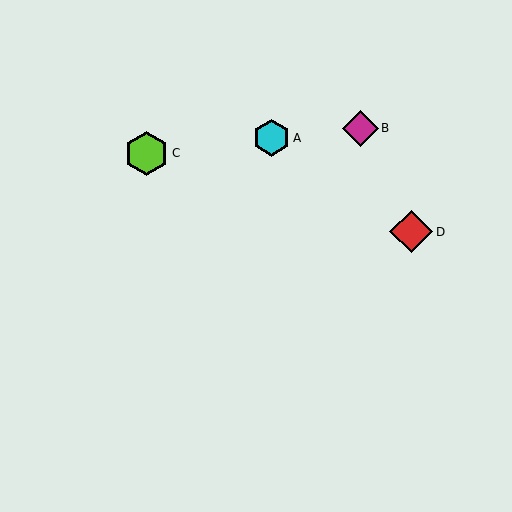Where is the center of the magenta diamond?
The center of the magenta diamond is at (360, 128).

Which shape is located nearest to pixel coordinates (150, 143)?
The lime hexagon (labeled C) at (147, 153) is nearest to that location.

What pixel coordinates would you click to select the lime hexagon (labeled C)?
Click at (147, 153) to select the lime hexagon C.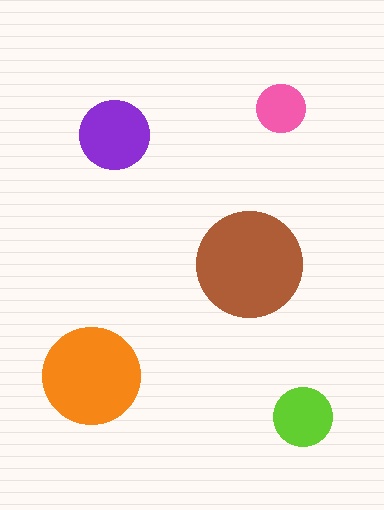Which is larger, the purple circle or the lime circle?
The purple one.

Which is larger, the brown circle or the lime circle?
The brown one.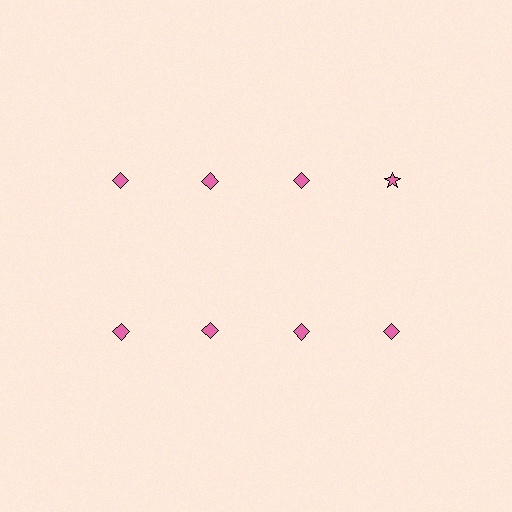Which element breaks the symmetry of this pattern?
The pink star in the top row, second from right column breaks the symmetry. All other shapes are pink diamonds.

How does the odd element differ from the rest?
It has a different shape: star instead of diamond.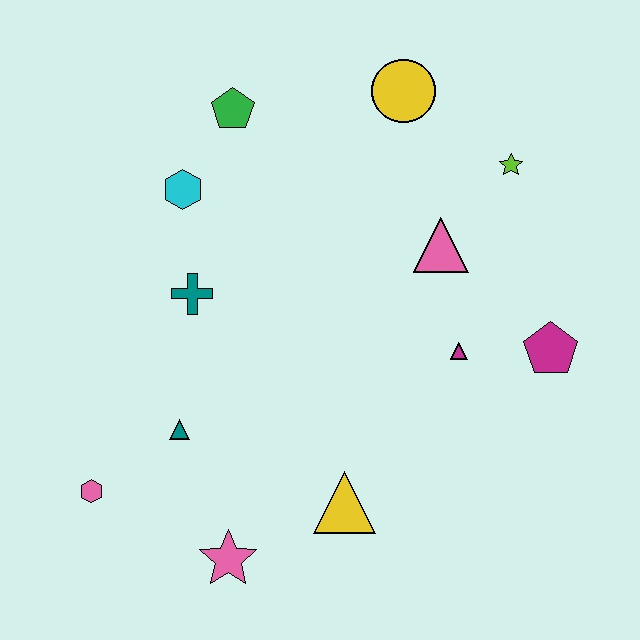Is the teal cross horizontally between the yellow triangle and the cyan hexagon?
Yes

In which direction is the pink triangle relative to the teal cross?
The pink triangle is to the right of the teal cross.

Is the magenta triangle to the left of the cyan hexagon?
No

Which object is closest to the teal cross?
The cyan hexagon is closest to the teal cross.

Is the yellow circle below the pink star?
No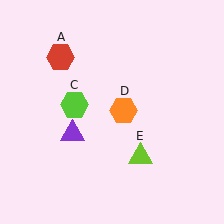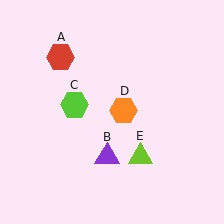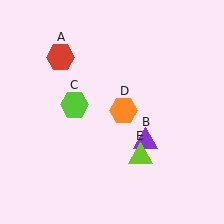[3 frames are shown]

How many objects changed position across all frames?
1 object changed position: purple triangle (object B).